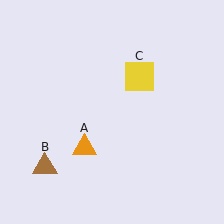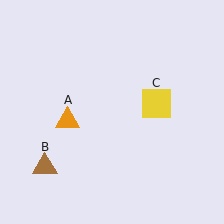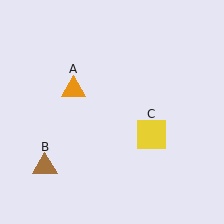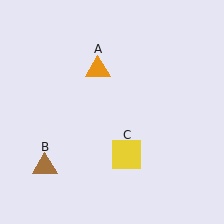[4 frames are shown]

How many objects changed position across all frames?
2 objects changed position: orange triangle (object A), yellow square (object C).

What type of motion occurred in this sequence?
The orange triangle (object A), yellow square (object C) rotated clockwise around the center of the scene.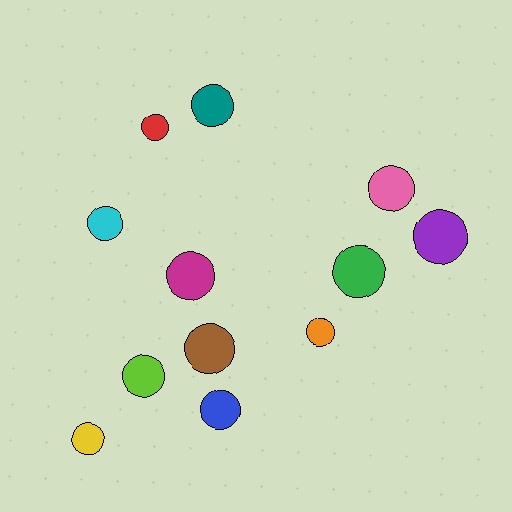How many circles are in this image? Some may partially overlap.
There are 12 circles.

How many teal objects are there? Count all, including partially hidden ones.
There is 1 teal object.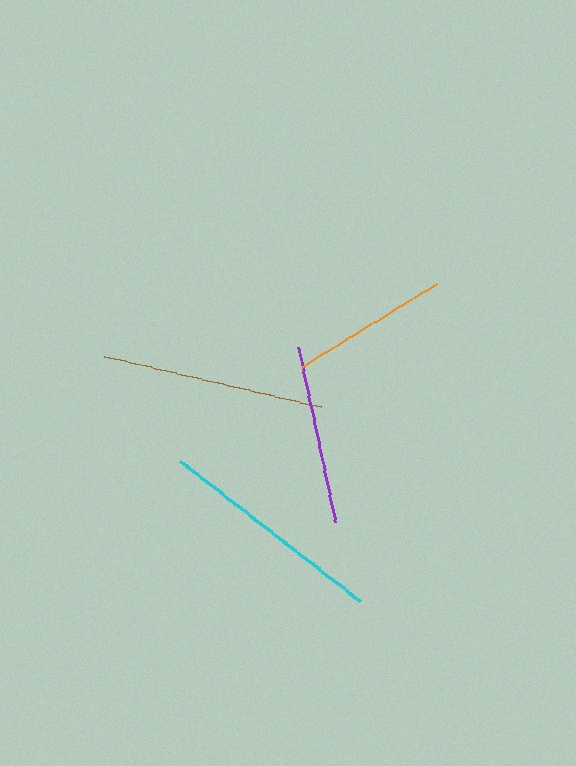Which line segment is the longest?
The cyan line is the longest at approximately 228 pixels.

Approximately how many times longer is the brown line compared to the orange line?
The brown line is approximately 1.4 times the length of the orange line.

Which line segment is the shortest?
The orange line is the shortest at approximately 159 pixels.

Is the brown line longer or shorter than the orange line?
The brown line is longer than the orange line.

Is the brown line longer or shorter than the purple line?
The brown line is longer than the purple line.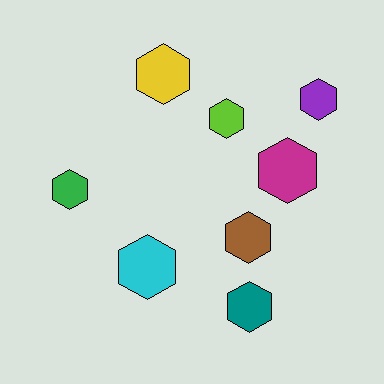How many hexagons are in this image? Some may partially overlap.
There are 8 hexagons.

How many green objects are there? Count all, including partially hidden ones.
There is 1 green object.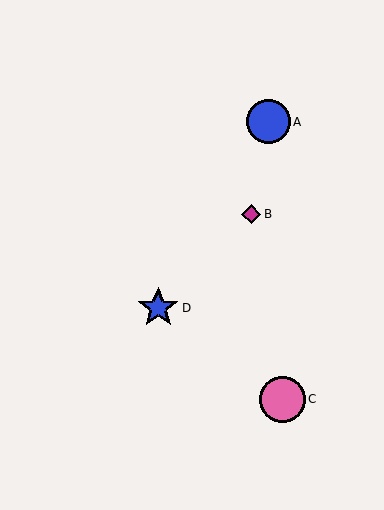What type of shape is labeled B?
Shape B is a magenta diamond.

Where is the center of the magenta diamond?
The center of the magenta diamond is at (251, 214).